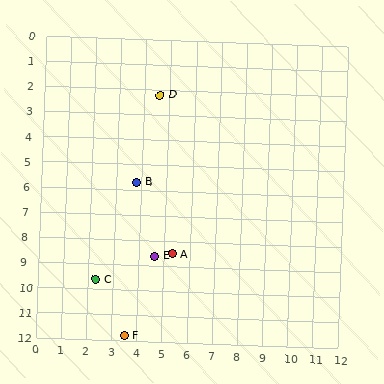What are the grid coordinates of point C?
Point C is at approximately (2.3, 9.6).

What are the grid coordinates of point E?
Point E is at approximately (4.6, 8.6).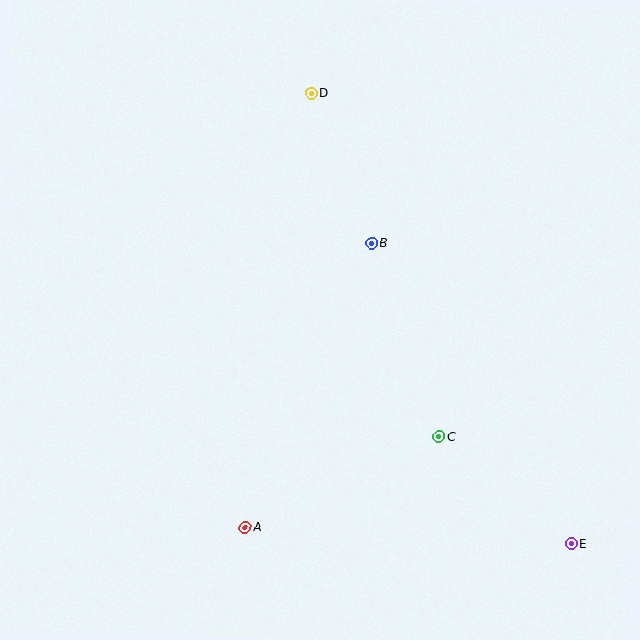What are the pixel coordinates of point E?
Point E is at (571, 544).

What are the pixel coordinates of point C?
Point C is at (439, 437).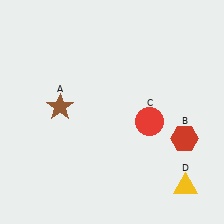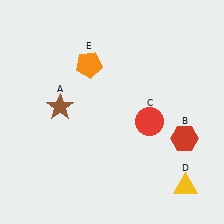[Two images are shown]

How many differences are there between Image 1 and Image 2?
There is 1 difference between the two images.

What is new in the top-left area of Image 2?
An orange pentagon (E) was added in the top-left area of Image 2.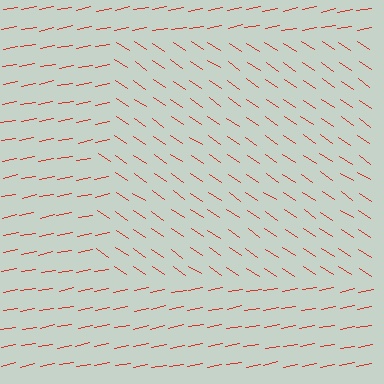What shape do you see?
I see a rectangle.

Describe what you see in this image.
The image is filled with small red line segments. A rectangle region in the image has lines oriented differently from the surrounding lines, creating a visible texture boundary.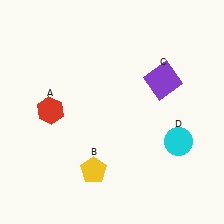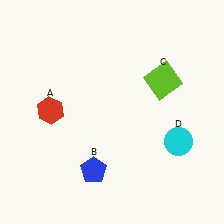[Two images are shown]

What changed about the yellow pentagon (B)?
In Image 1, B is yellow. In Image 2, it changed to blue.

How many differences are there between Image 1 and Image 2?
There are 2 differences between the two images.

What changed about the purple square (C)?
In Image 1, C is purple. In Image 2, it changed to lime.